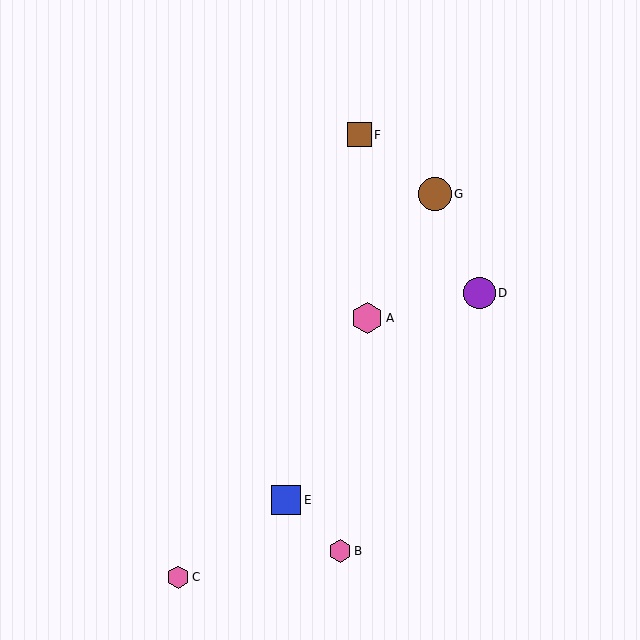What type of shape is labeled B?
Shape B is a pink hexagon.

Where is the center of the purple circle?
The center of the purple circle is at (480, 293).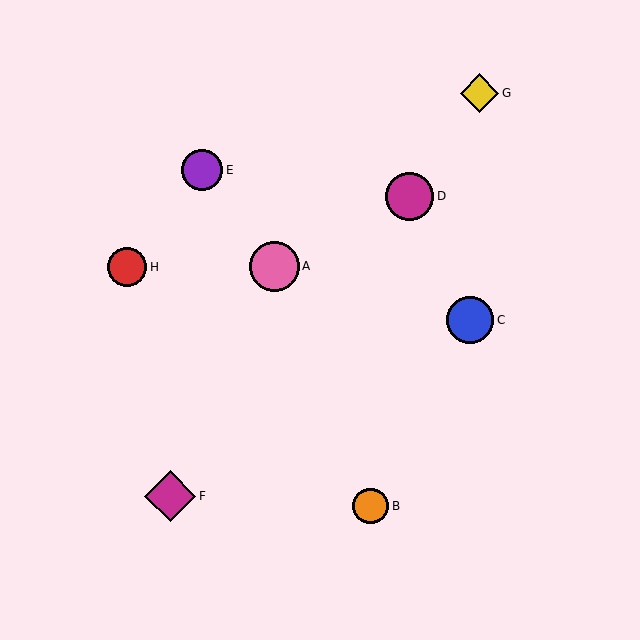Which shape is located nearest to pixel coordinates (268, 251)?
The pink circle (labeled A) at (274, 266) is nearest to that location.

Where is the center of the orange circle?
The center of the orange circle is at (371, 506).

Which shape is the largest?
The magenta diamond (labeled F) is the largest.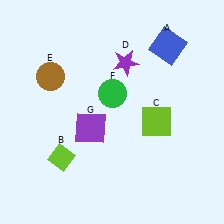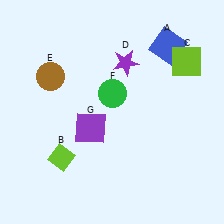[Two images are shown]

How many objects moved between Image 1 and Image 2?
1 object moved between the two images.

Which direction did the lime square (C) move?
The lime square (C) moved up.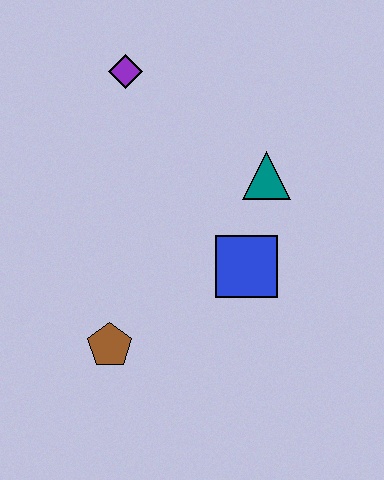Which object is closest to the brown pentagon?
The blue square is closest to the brown pentagon.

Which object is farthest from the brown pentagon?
The purple diamond is farthest from the brown pentagon.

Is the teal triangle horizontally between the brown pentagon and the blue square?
No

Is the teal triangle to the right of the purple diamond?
Yes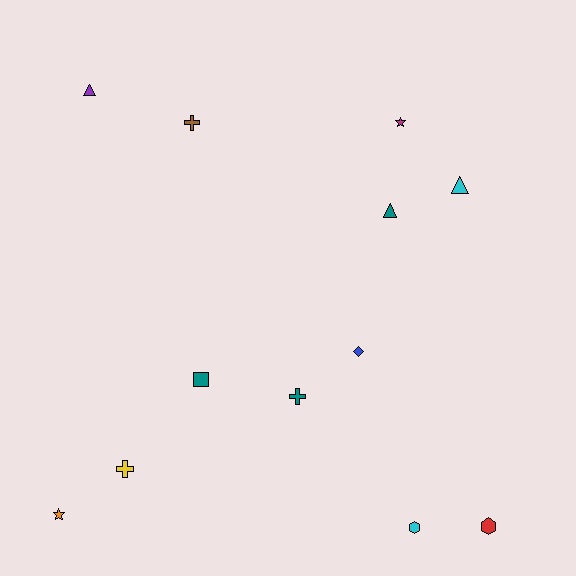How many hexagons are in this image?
There are 2 hexagons.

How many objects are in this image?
There are 12 objects.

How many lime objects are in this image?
There are no lime objects.